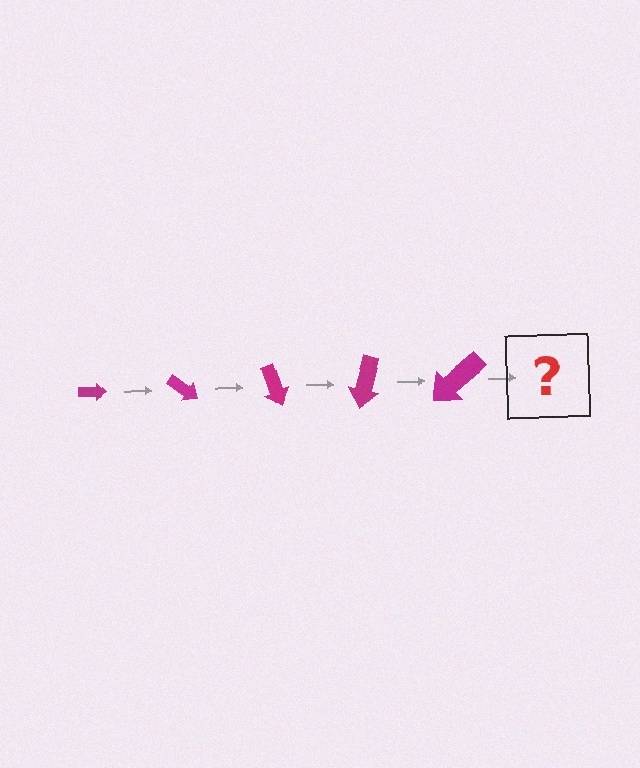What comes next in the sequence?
The next element should be an arrow, larger than the previous one and rotated 175 degrees from the start.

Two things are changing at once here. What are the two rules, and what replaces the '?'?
The two rules are that the arrow grows larger each step and it rotates 35 degrees each step. The '?' should be an arrow, larger than the previous one and rotated 175 degrees from the start.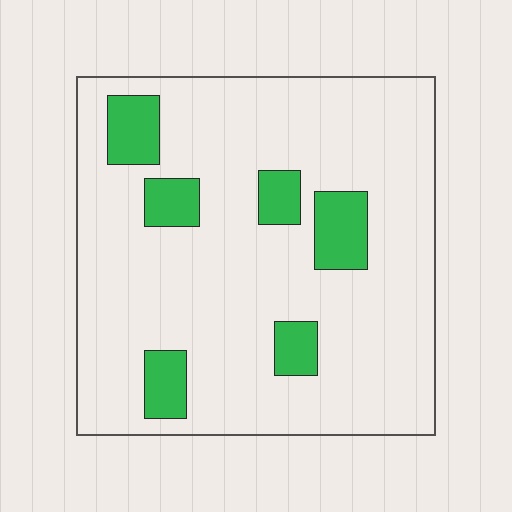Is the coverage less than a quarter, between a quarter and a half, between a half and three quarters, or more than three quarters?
Less than a quarter.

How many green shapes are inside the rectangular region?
6.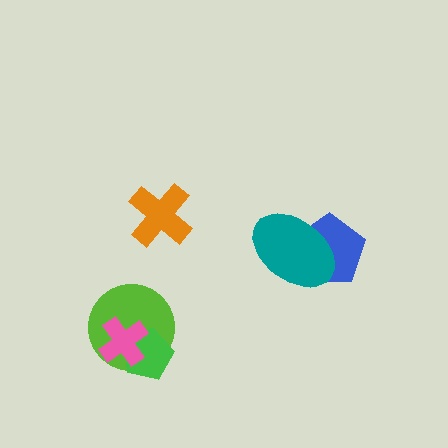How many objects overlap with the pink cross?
2 objects overlap with the pink cross.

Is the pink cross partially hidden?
No, no other shape covers it.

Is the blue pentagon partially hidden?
Yes, it is partially covered by another shape.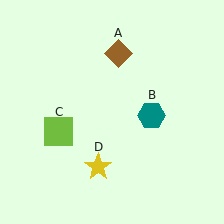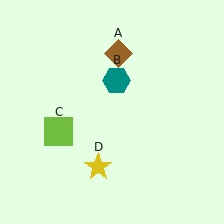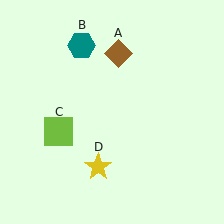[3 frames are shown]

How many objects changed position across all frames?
1 object changed position: teal hexagon (object B).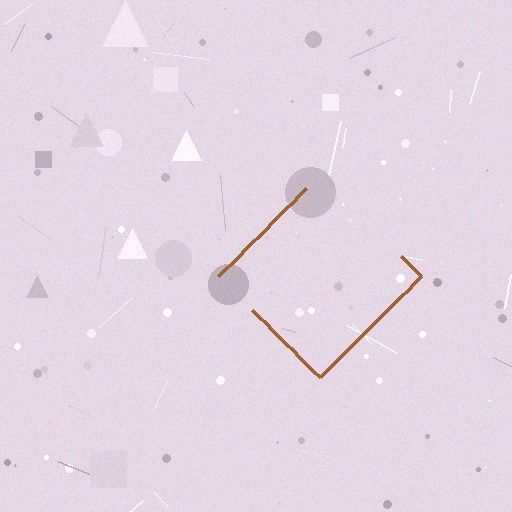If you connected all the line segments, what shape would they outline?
They would outline a diamond.